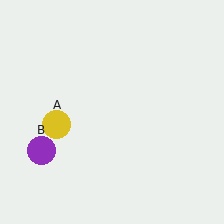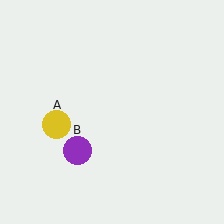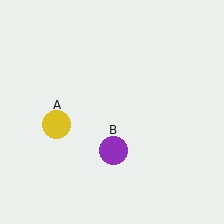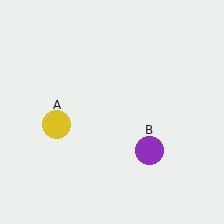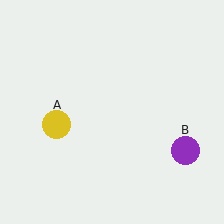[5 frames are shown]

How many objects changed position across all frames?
1 object changed position: purple circle (object B).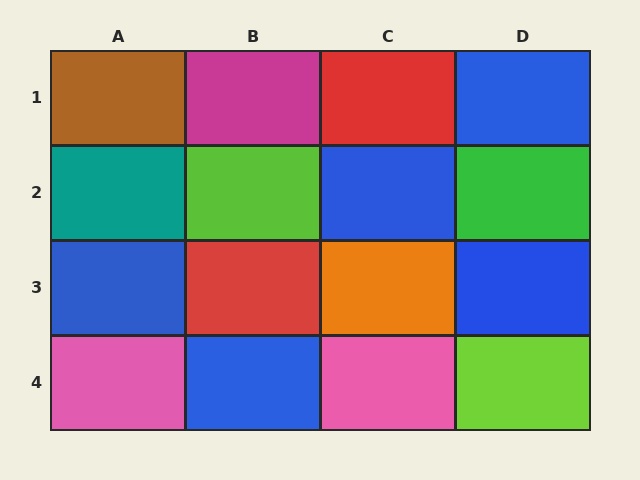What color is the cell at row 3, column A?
Blue.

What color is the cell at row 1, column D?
Blue.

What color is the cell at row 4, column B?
Blue.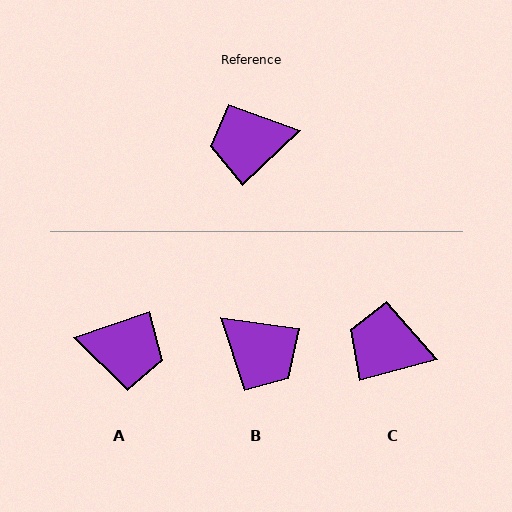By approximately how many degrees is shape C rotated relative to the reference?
Approximately 29 degrees clockwise.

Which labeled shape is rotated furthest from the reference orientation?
A, about 155 degrees away.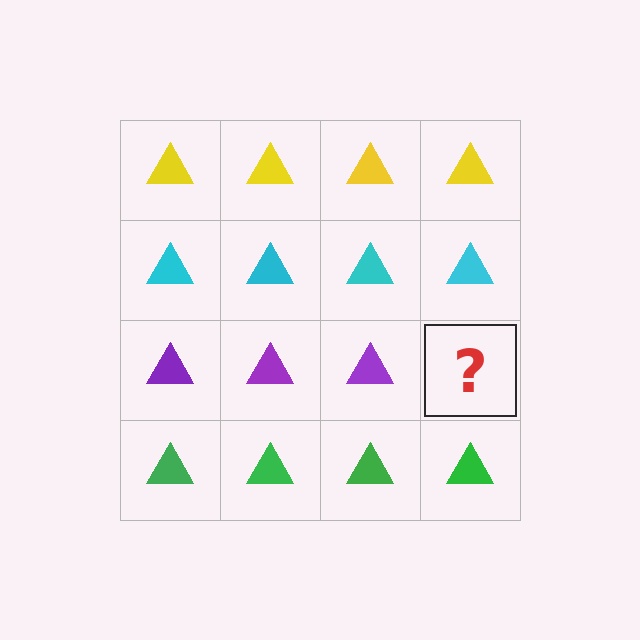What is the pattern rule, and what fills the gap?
The rule is that each row has a consistent color. The gap should be filled with a purple triangle.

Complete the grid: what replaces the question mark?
The question mark should be replaced with a purple triangle.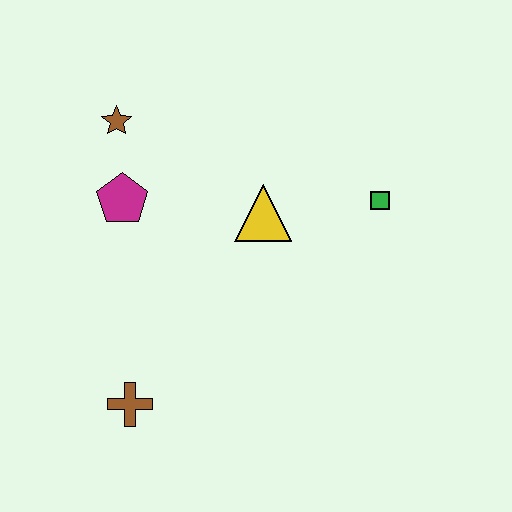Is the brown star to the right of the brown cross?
No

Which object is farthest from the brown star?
The brown cross is farthest from the brown star.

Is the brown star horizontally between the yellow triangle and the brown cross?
No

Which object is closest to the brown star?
The magenta pentagon is closest to the brown star.